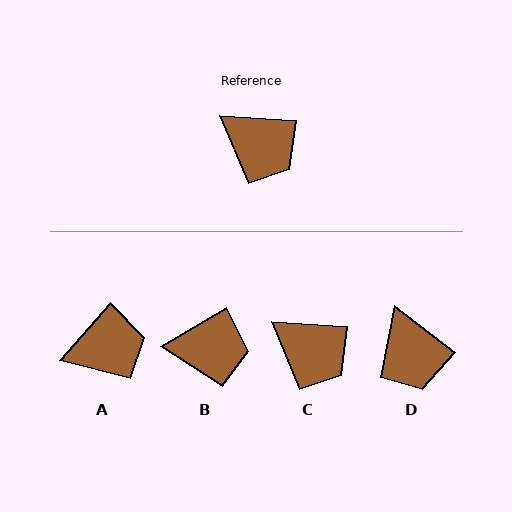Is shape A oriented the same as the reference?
No, it is off by about 53 degrees.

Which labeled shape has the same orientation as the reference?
C.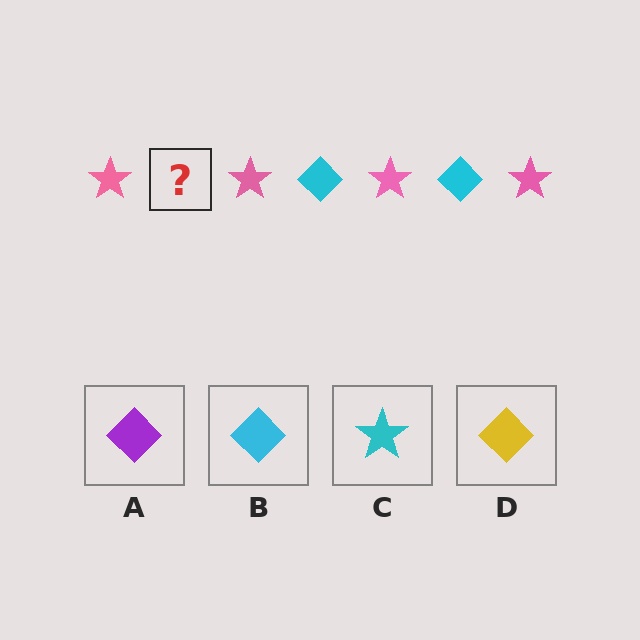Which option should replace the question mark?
Option B.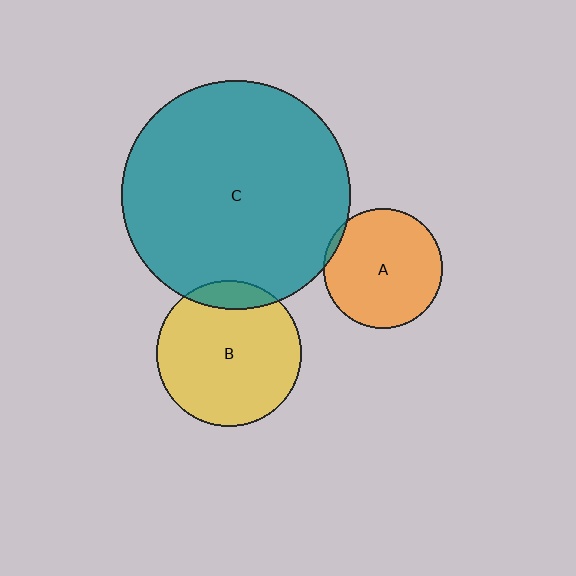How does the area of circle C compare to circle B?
Approximately 2.5 times.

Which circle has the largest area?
Circle C (teal).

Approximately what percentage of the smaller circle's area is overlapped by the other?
Approximately 10%.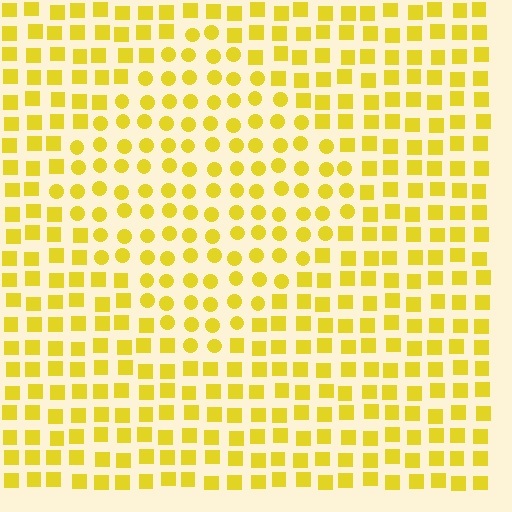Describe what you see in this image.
The image is filled with small yellow elements arranged in a uniform grid. A diamond-shaped region contains circles, while the surrounding area contains squares. The boundary is defined purely by the change in element shape.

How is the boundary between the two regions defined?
The boundary is defined by a change in element shape: circles inside vs. squares outside. All elements share the same color and spacing.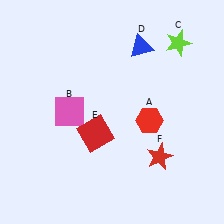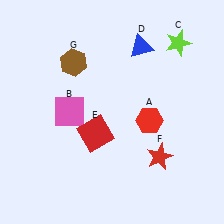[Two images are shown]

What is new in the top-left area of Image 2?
A brown hexagon (G) was added in the top-left area of Image 2.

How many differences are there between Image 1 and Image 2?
There is 1 difference between the two images.